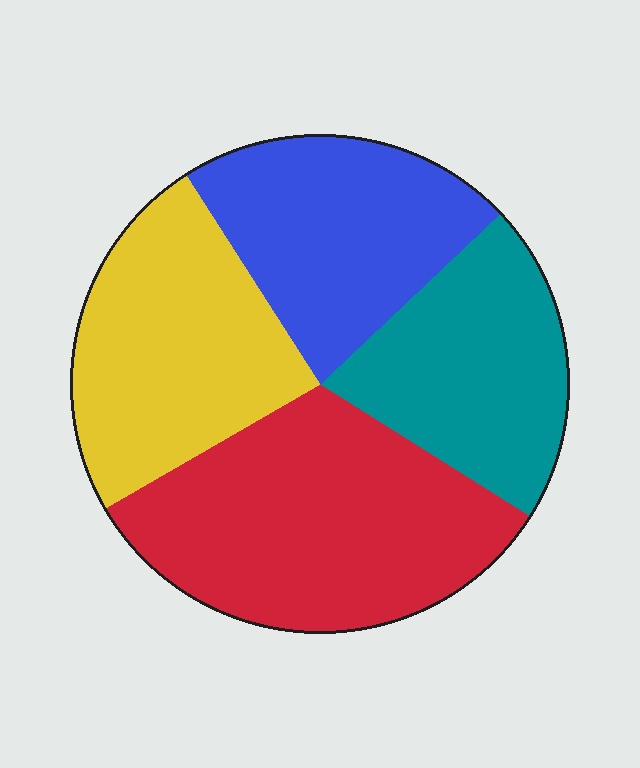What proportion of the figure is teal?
Teal takes up about one fifth (1/5) of the figure.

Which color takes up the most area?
Red, at roughly 35%.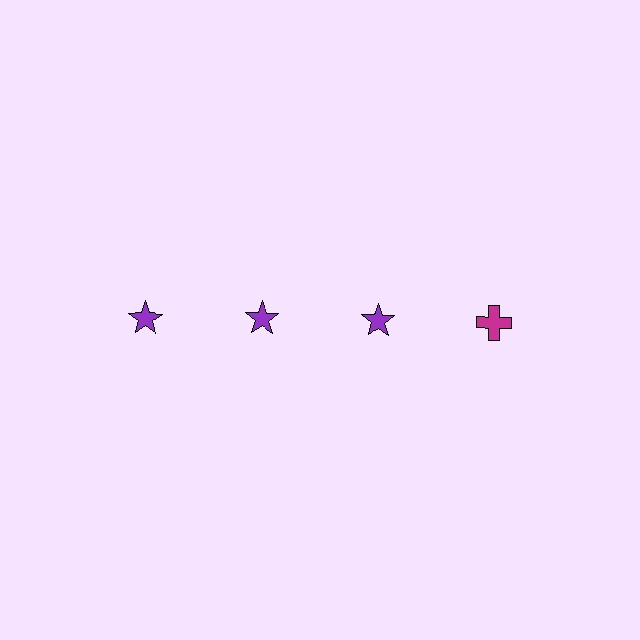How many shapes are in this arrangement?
There are 4 shapes arranged in a grid pattern.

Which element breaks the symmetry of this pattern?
The magenta cross in the top row, second from right column breaks the symmetry. All other shapes are purple stars.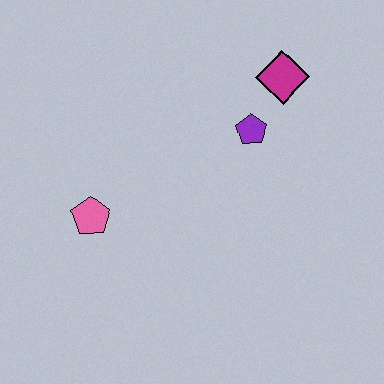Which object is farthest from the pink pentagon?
The magenta diamond is farthest from the pink pentagon.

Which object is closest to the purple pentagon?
The magenta diamond is closest to the purple pentagon.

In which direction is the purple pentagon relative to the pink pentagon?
The purple pentagon is to the right of the pink pentagon.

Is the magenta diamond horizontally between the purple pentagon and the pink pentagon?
No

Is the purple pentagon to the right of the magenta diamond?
No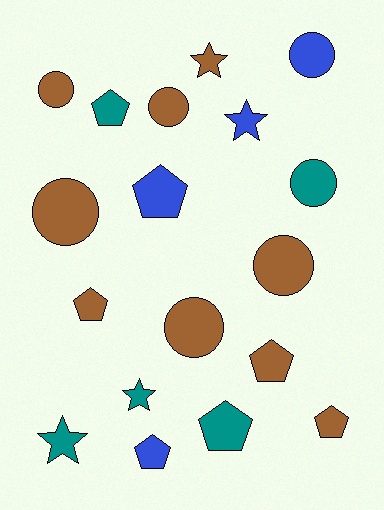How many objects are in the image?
There are 18 objects.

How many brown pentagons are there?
There are 3 brown pentagons.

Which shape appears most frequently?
Circle, with 7 objects.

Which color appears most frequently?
Brown, with 9 objects.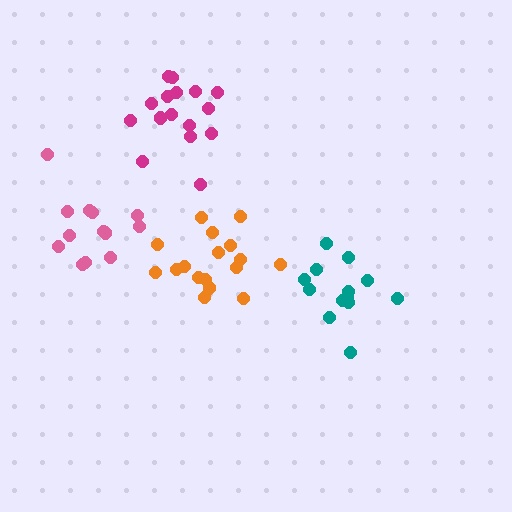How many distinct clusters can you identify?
There are 4 distinct clusters.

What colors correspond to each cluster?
The clusters are colored: teal, pink, magenta, orange.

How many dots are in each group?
Group 1: 13 dots, Group 2: 13 dots, Group 3: 16 dots, Group 4: 17 dots (59 total).